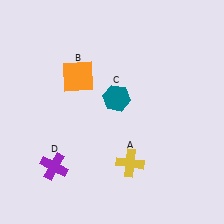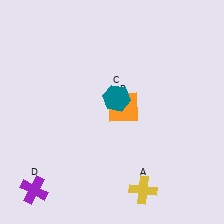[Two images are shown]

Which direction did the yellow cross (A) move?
The yellow cross (A) moved down.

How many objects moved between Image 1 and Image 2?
3 objects moved between the two images.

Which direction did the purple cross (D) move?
The purple cross (D) moved down.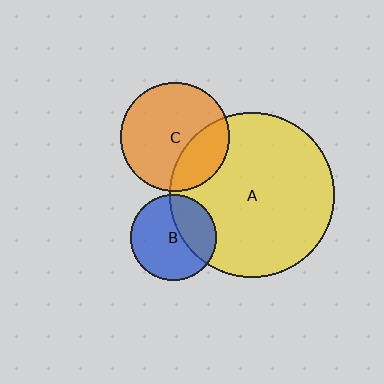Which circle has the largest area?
Circle A (yellow).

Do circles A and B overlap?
Yes.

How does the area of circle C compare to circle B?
Approximately 1.6 times.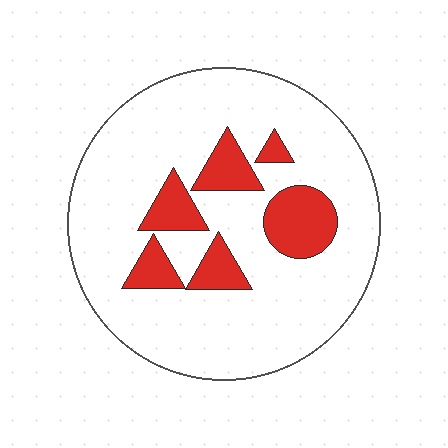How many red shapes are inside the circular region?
6.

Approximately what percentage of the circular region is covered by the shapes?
Approximately 20%.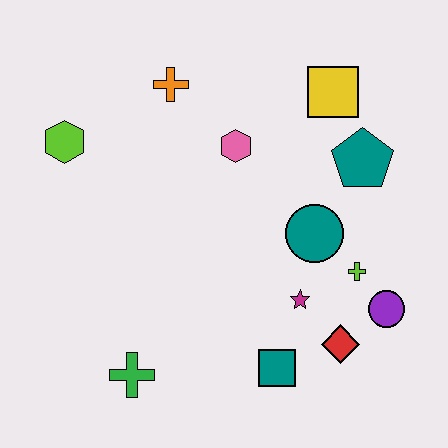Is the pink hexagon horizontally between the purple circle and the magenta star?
No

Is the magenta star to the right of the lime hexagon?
Yes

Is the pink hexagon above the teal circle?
Yes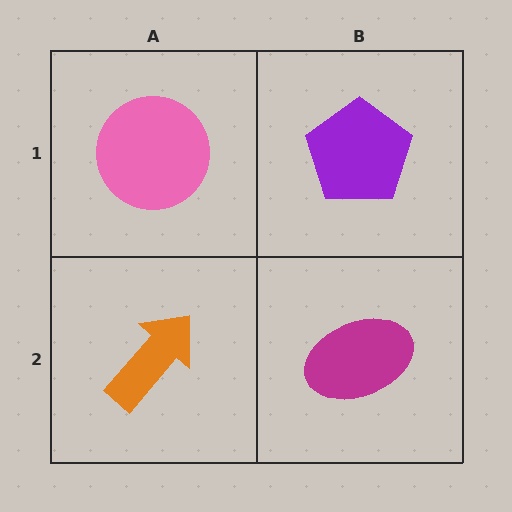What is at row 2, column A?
An orange arrow.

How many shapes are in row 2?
2 shapes.